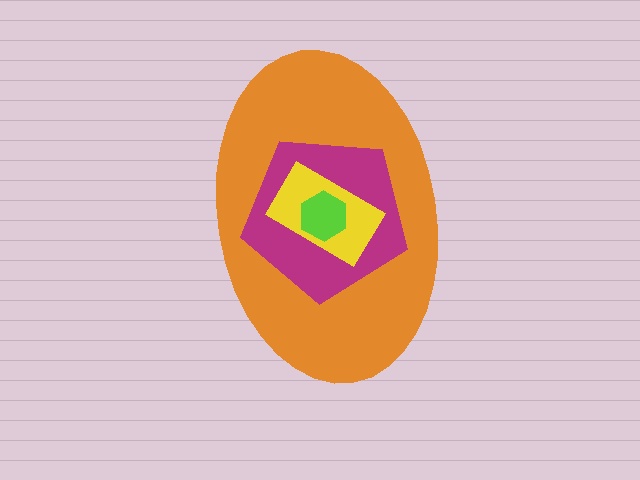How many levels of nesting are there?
4.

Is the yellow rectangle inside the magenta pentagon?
Yes.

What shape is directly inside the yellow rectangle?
The lime hexagon.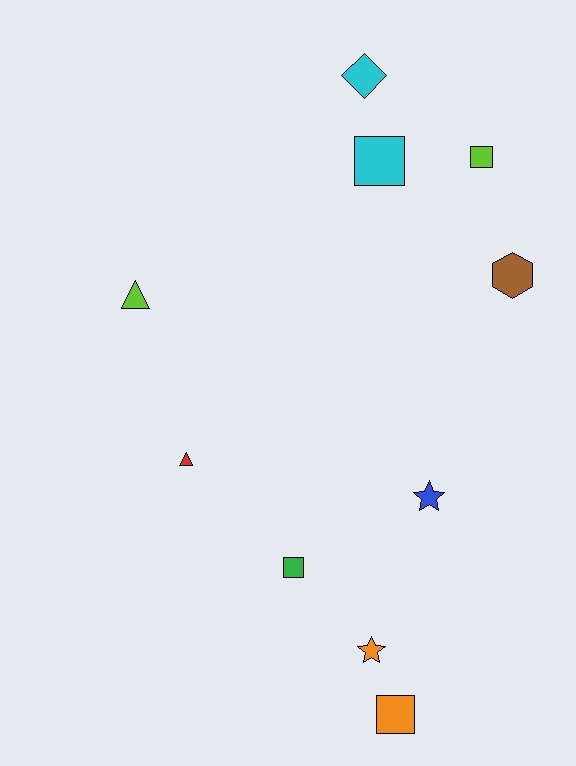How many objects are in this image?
There are 10 objects.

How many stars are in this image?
There are 2 stars.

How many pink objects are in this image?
There are no pink objects.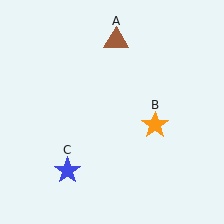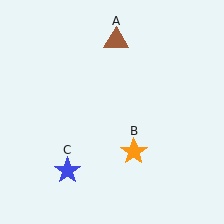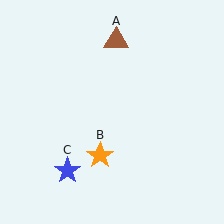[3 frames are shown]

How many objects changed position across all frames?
1 object changed position: orange star (object B).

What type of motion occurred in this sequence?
The orange star (object B) rotated clockwise around the center of the scene.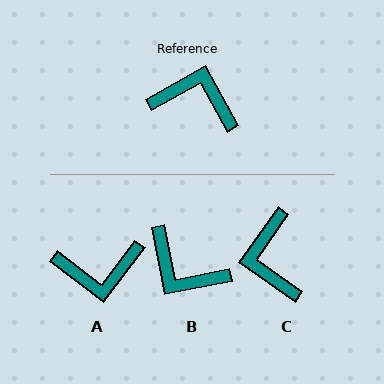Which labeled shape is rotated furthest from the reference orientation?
B, about 162 degrees away.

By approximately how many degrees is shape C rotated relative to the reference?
Approximately 116 degrees counter-clockwise.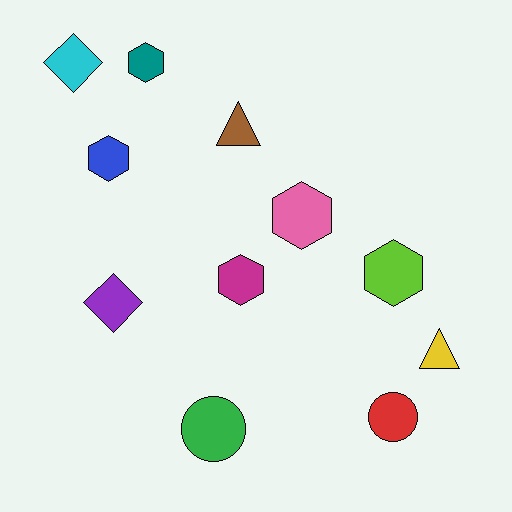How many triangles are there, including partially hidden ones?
There are 2 triangles.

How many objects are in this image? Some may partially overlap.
There are 11 objects.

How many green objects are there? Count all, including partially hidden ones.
There is 1 green object.